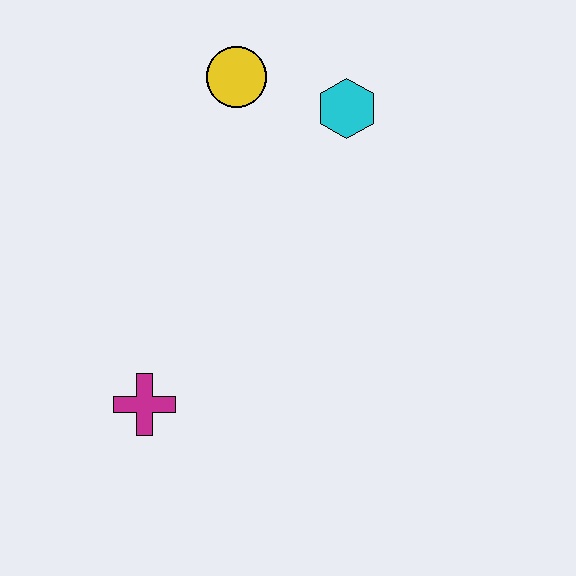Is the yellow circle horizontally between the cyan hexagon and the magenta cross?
Yes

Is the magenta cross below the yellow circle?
Yes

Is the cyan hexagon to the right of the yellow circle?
Yes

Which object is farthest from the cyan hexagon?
The magenta cross is farthest from the cyan hexagon.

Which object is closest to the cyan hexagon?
The yellow circle is closest to the cyan hexagon.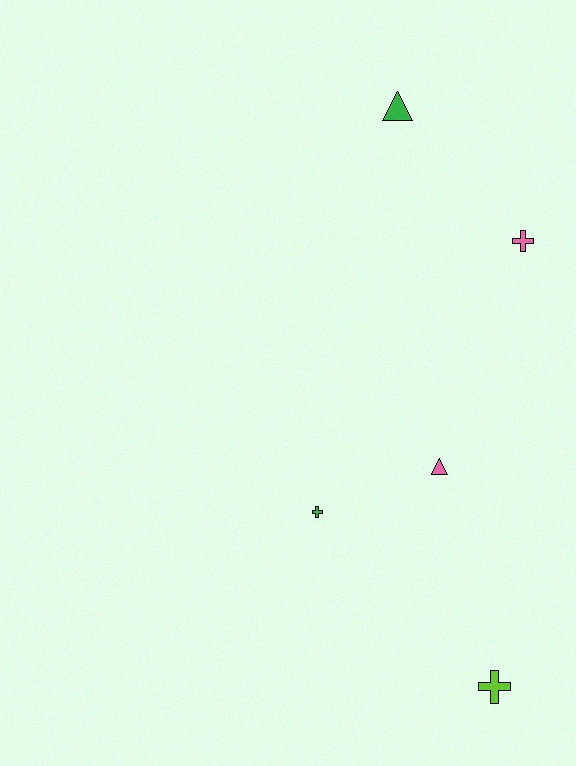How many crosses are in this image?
There are 3 crosses.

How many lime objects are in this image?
There is 1 lime object.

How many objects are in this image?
There are 5 objects.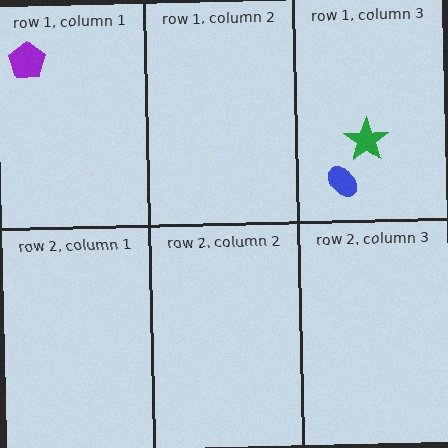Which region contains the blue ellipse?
The row 1, column 3 region.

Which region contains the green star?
The row 1, column 3 region.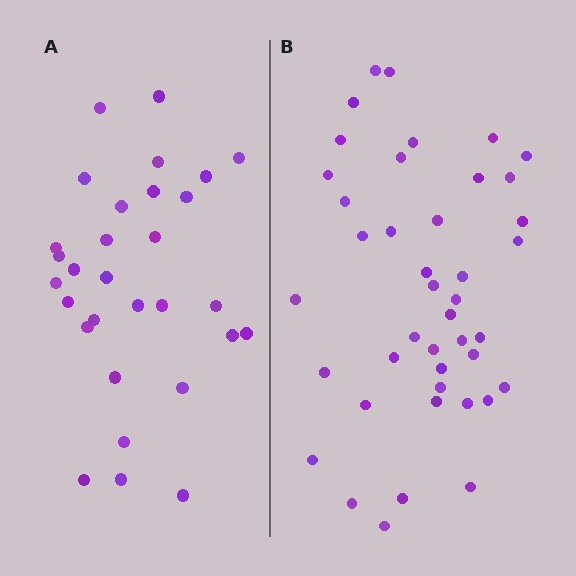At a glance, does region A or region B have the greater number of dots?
Region B (the right region) has more dots.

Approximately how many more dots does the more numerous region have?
Region B has roughly 12 or so more dots than region A.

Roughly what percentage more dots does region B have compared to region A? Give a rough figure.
About 40% more.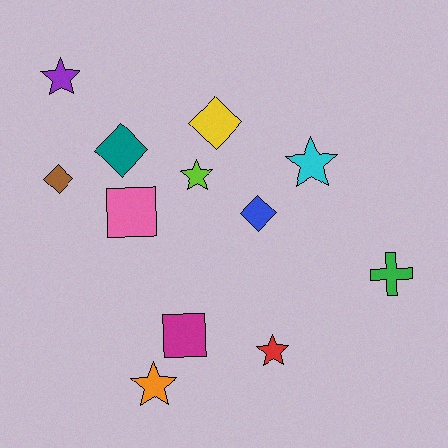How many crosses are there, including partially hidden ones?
There is 1 cross.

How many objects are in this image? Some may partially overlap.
There are 12 objects.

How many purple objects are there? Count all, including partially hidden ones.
There is 1 purple object.